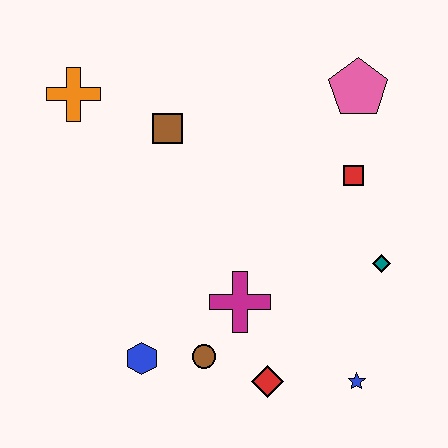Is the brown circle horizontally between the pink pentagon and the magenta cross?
No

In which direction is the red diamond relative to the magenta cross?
The red diamond is below the magenta cross.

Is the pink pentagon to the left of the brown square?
No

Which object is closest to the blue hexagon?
The brown circle is closest to the blue hexagon.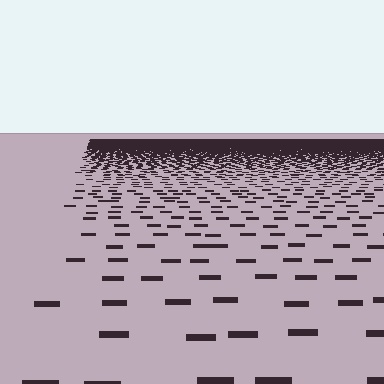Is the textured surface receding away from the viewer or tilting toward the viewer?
The surface is receding away from the viewer. Texture elements get smaller and denser toward the top.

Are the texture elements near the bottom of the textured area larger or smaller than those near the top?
Larger. Near the bottom, elements are closer to the viewer and appear at a bigger on-screen size.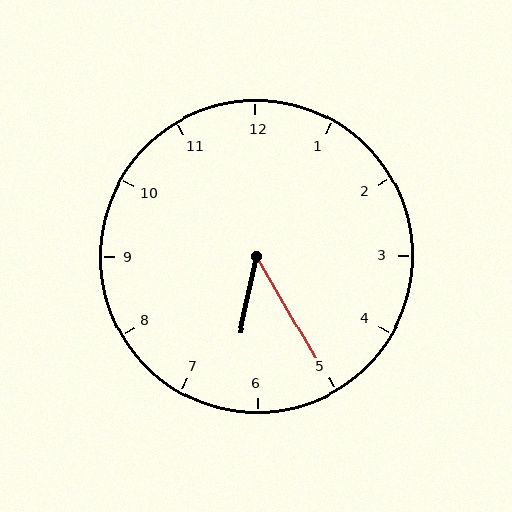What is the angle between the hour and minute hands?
Approximately 42 degrees.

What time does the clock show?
6:25.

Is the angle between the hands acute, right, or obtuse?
It is acute.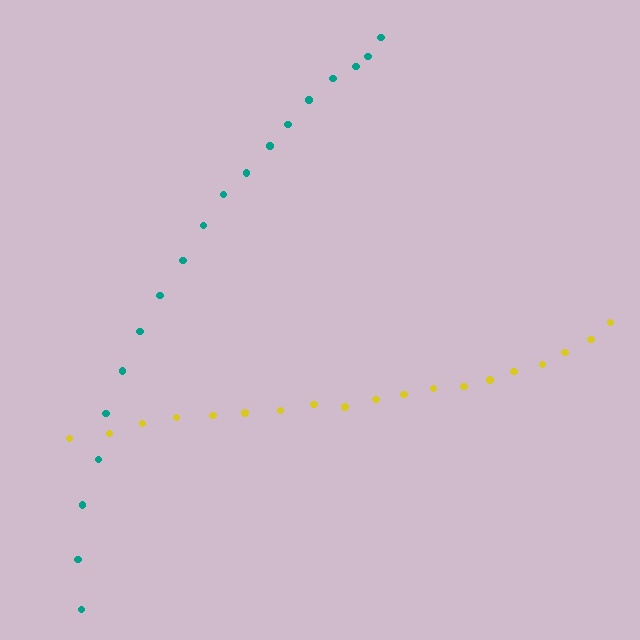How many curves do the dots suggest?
There are 2 distinct paths.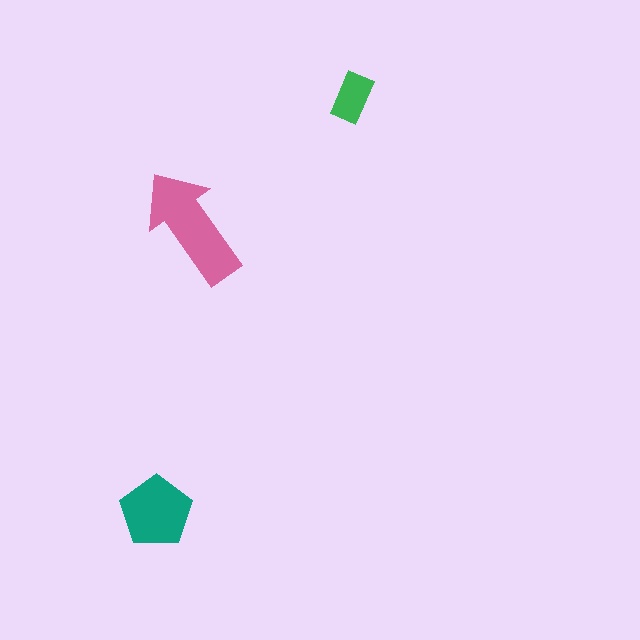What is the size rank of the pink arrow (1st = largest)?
1st.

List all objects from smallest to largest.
The green rectangle, the teal pentagon, the pink arrow.